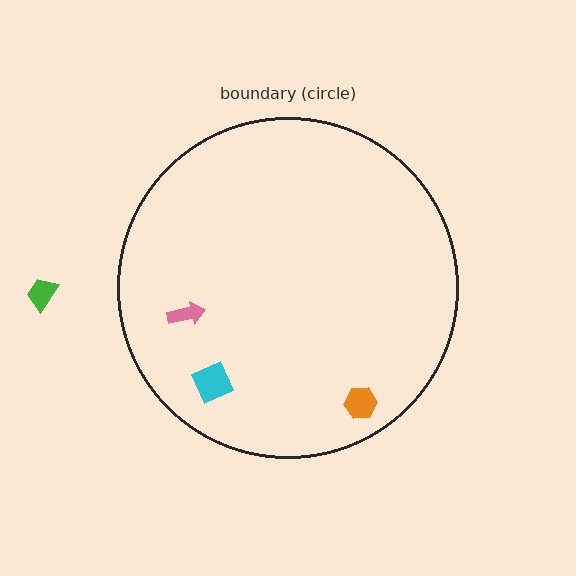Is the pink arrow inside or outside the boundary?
Inside.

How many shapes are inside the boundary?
3 inside, 1 outside.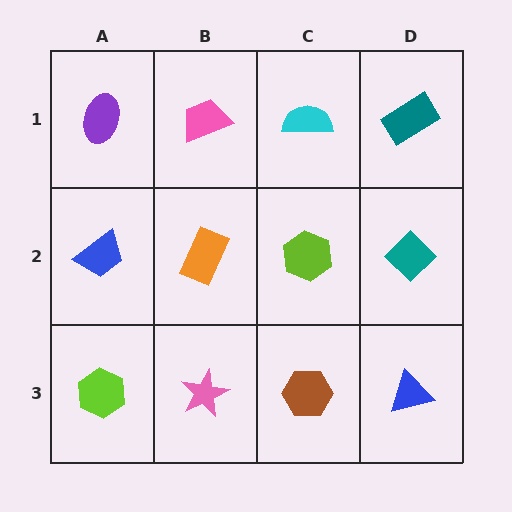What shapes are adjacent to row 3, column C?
A lime hexagon (row 2, column C), a pink star (row 3, column B), a blue triangle (row 3, column D).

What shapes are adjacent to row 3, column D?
A teal diamond (row 2, column D), a brown hexagon (row 3, column C).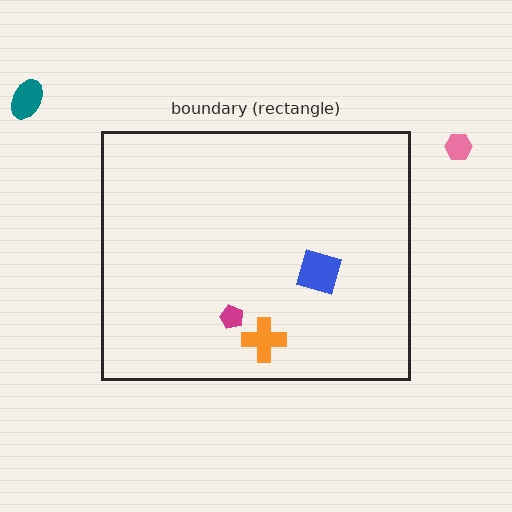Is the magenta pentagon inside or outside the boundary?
Inside.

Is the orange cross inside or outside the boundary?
Inside.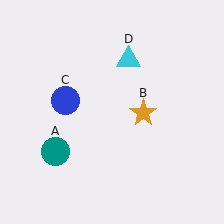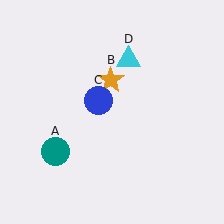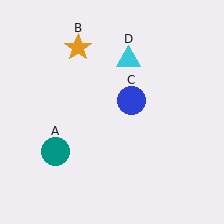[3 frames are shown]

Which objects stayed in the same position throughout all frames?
Teal circle (object A) and cyan triangle (object D) remained stationary.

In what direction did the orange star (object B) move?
The orange star (object B) moved up and to the left.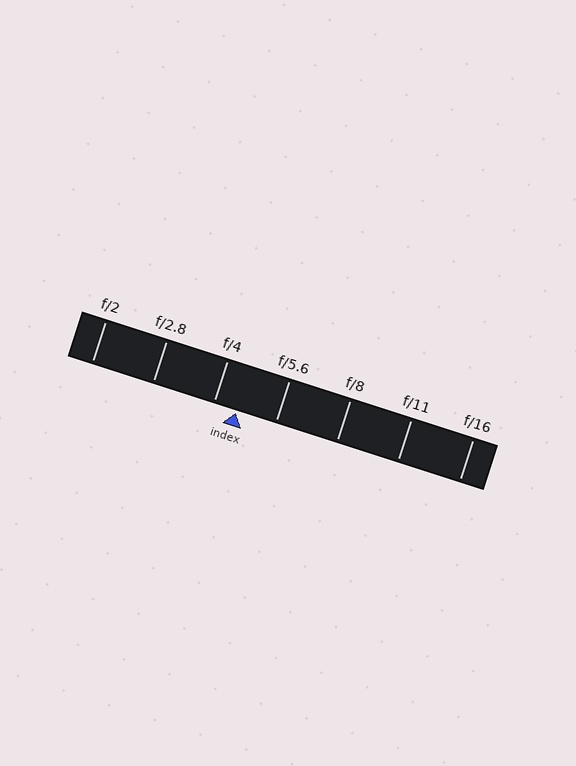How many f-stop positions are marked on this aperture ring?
There are 7 f-stop positions marked.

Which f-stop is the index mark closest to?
The index mark is closest to f/4.